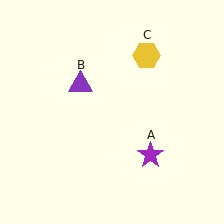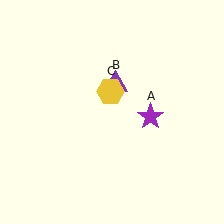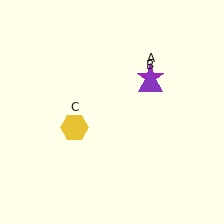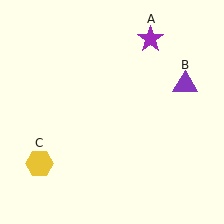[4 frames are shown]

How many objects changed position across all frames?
3 objects changed position: purple star (object A), purple triangle (object B), yellow hexagon (object C).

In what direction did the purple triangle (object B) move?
The purple triangle (object B) moved right.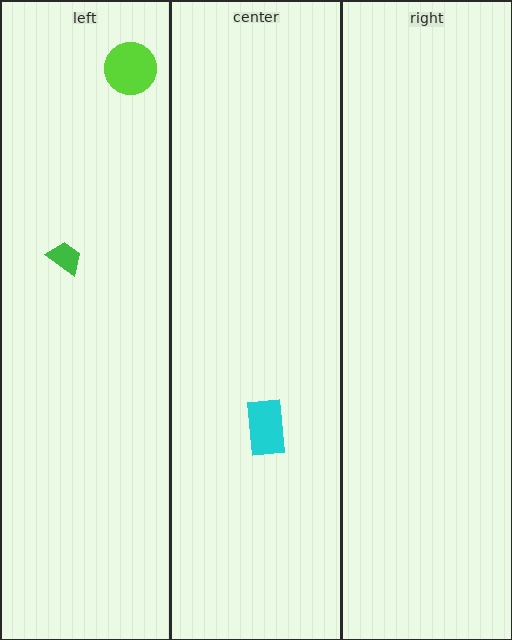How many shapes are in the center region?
1.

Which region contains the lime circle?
The left region.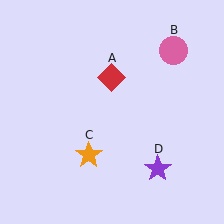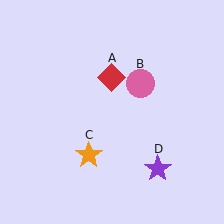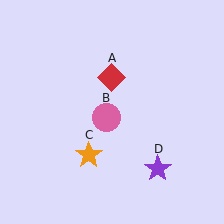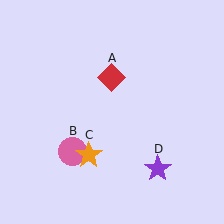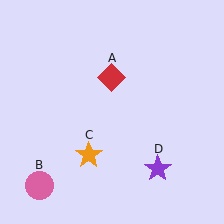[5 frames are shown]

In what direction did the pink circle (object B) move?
The pink circle (object B) moved down and to the left.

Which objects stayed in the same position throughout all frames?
Red diamond (object A) and orange star (object C) and purple star (object D) remained stationary.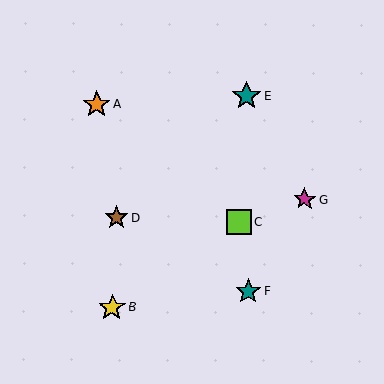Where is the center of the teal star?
The center of the teal star is at (247, 96).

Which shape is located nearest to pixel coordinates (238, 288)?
The teal star (labeled F) at (248, 292) is nearest to that location.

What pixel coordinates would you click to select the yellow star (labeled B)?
Click at (112, 307) to select the yellow star B.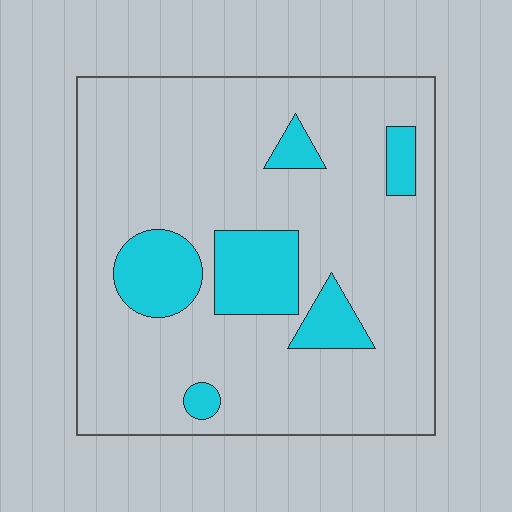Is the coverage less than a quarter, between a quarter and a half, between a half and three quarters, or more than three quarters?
Less than a quarter.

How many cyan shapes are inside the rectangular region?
6.